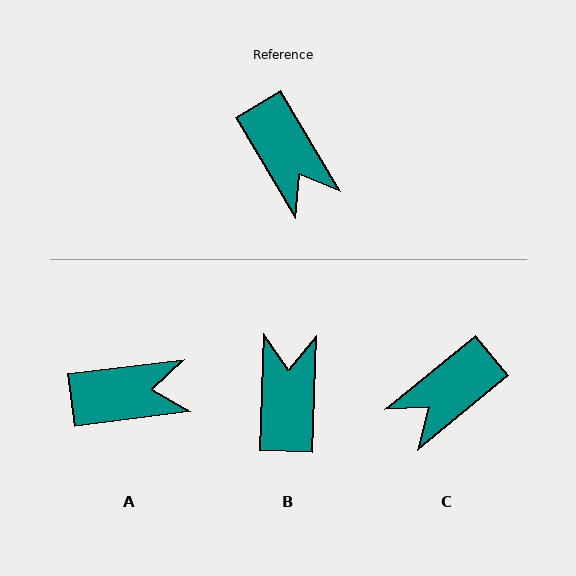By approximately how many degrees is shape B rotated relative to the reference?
Approximately 147 degrees counter-clockwise.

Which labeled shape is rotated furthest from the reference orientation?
B, about 147 degrees away.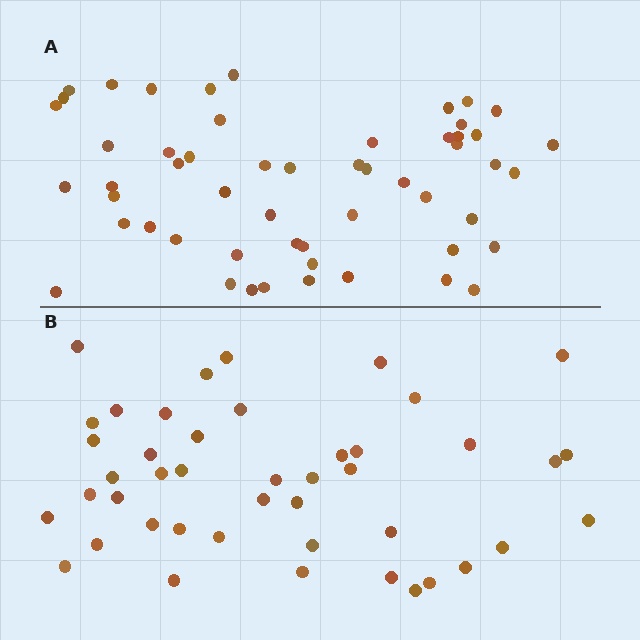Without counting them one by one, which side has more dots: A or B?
Region A (the top region) has more dots.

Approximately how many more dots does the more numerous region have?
Region A has roughly 10 or so more dots than region B.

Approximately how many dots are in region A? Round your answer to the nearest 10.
About 50 dots. (The exact count is 54, which rounds to 50.)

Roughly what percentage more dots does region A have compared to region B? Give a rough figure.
About 25% more.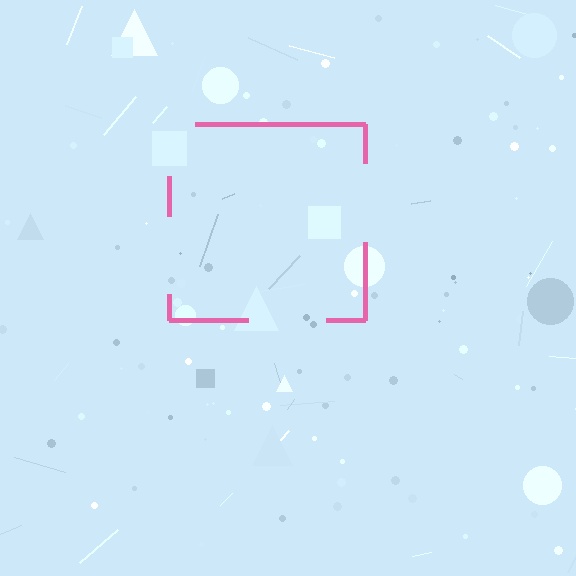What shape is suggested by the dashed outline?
The dashed outline suggests a square.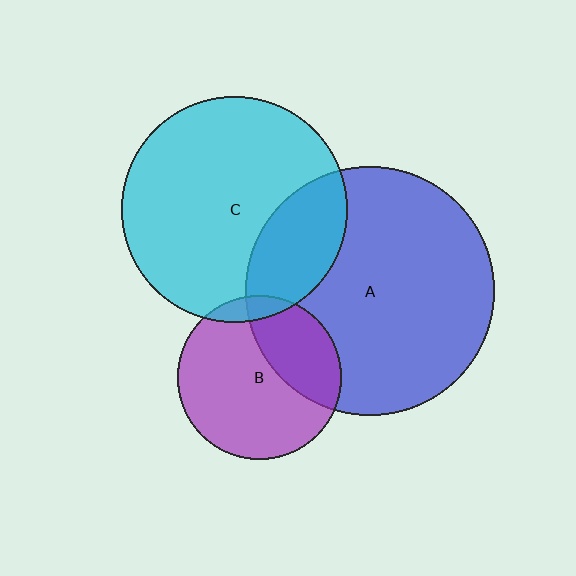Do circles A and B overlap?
Yes.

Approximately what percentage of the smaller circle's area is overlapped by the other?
Approximately 30%.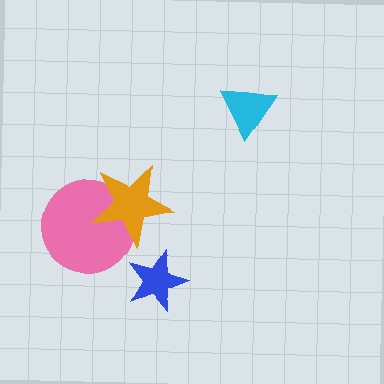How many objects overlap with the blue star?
0 objects overlap with the blue star.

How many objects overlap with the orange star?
1 object overlaps with the orange star.